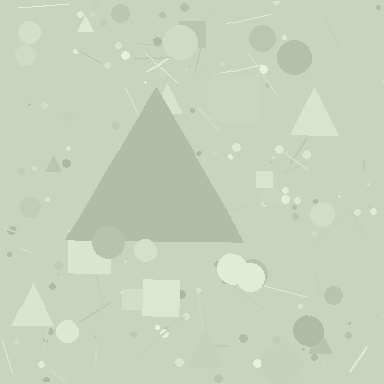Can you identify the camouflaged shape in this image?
The camouflaged shape is a triangle.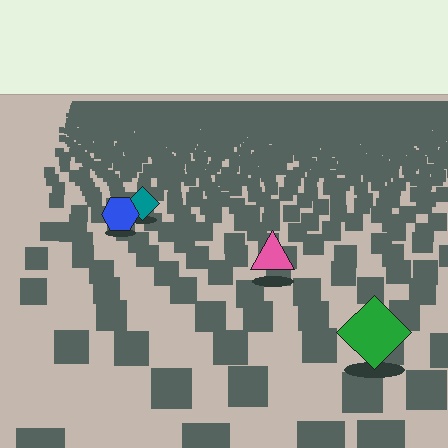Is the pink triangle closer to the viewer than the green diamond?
No. The green diamond is closer — you can tell from the texture gradient: the ground texture is coarser near it.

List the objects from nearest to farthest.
From nearest to farthest: the green diamond, the pink triangle, the blue hexagon, the teal diamond.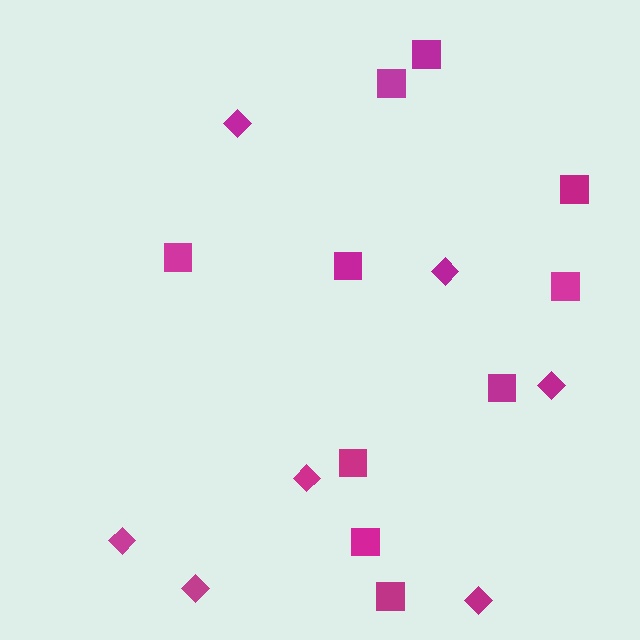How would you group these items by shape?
There are 2 groups: one group of diamonds (7) and one group of squares (10).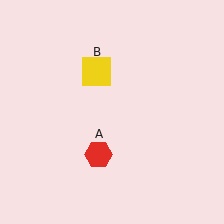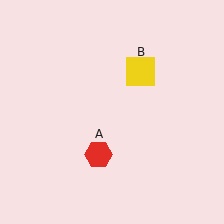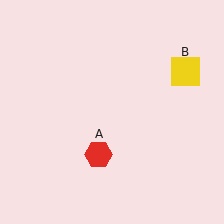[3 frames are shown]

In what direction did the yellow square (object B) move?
The yellow square (object B) moved right.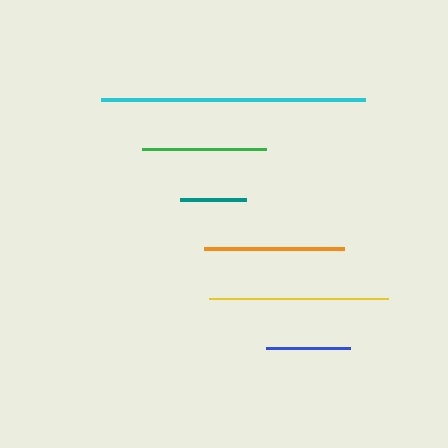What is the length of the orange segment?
The orange segment is approximately 140 pixels long.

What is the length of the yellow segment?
The yellow segment is approximately 179 pixels long.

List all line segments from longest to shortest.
From longest to shortest: cyan, yellow, orange, green, blue, teal.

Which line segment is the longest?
The cyan line is the longest at approximately 264 pixels.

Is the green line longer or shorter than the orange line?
The orange line is longer than the green line.